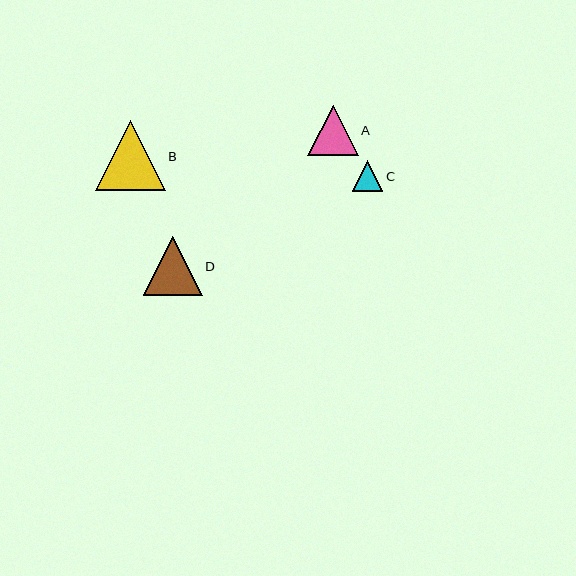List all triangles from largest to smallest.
From largest to smallest: B, D, A, C.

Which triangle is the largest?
Triangle B is the largest with a size of approximately 70 pixels.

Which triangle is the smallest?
Triangle C is the smallest with a size of approximately 31 pixels.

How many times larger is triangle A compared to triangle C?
Triangle A is approximately 1.6 times the size of triangle C.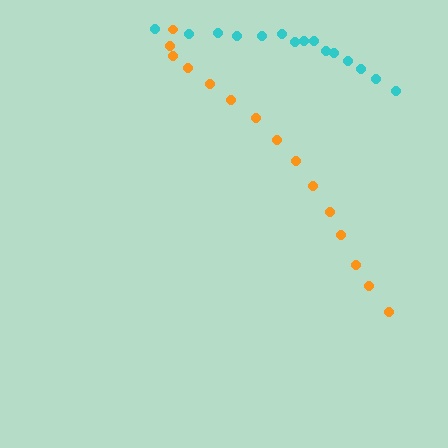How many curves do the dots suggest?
There are 2 distinct paths.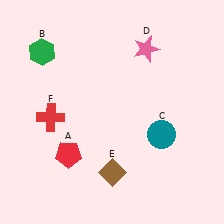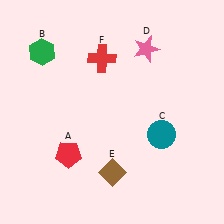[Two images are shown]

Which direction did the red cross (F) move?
The red cross (F) moved up.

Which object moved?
The red cross (F) moved up.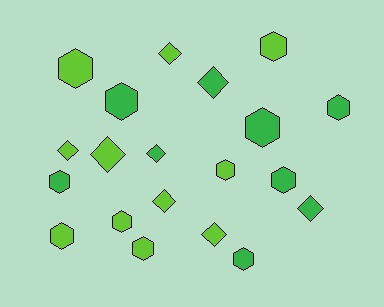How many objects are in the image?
There are 20 objects.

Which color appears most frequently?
Lime, with 11 objects.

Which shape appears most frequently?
Hexagon, with 12 objects.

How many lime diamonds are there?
There are 5 lime diamonds.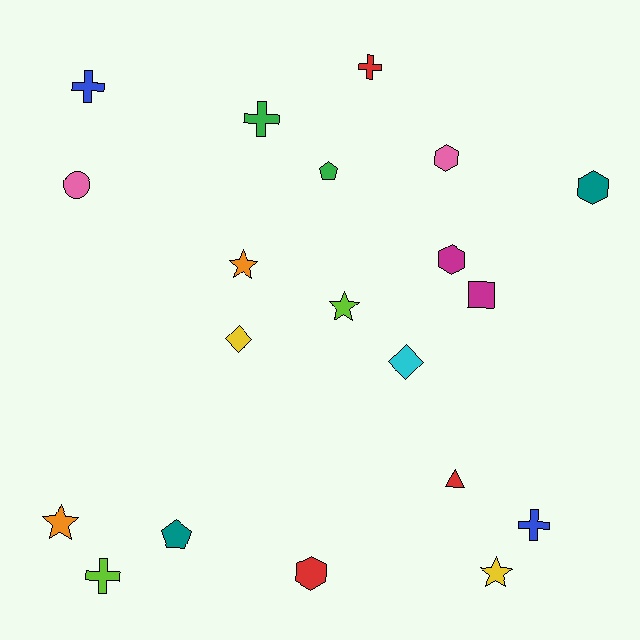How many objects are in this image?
There are 20 objects.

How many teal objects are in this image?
There are 2 teal objects.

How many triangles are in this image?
There is 1 triangle.